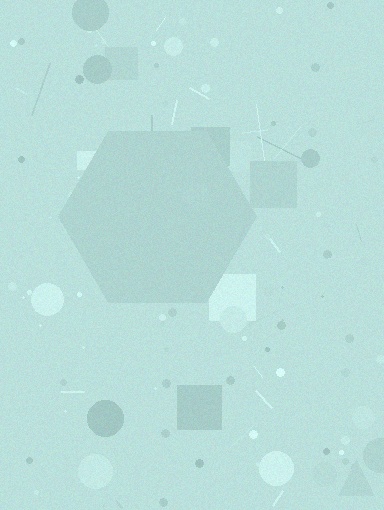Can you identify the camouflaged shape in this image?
The camouflaged shape is a hexagon.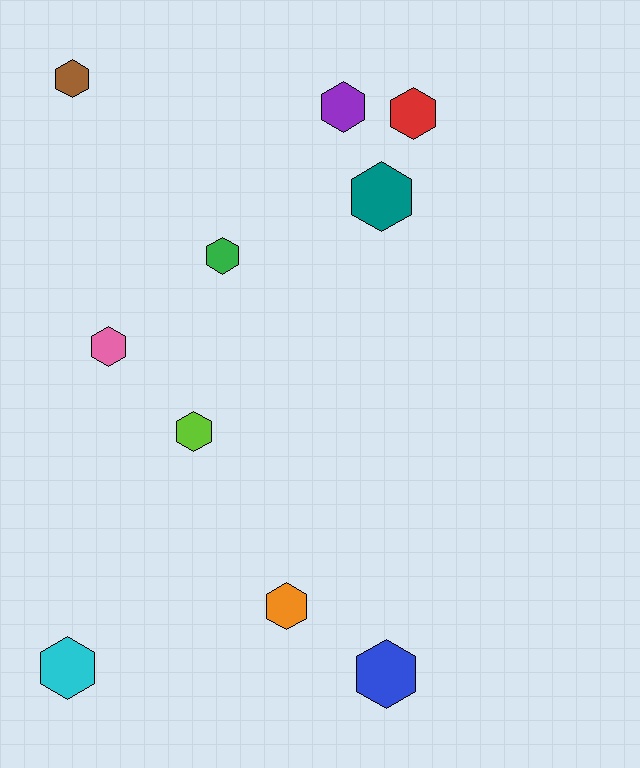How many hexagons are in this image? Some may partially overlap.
There are 10 hexagons.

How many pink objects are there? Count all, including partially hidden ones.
There is 1 pink object.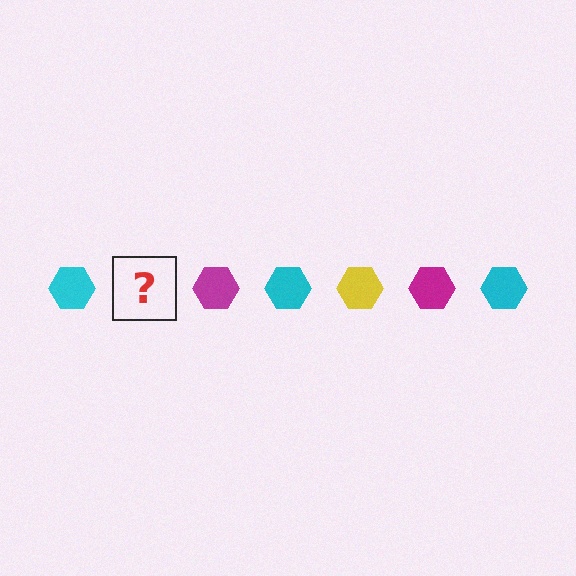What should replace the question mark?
The question mark should be replaced with a yellow hexagon.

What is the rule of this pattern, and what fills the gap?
The rule is that the pattern cycles through cyan, yellow, magenta hexagons. The gap should be filled with a yellow hexagon.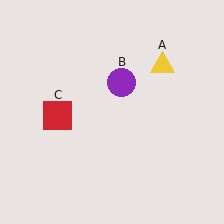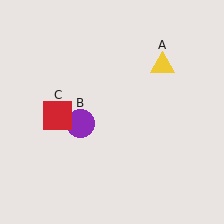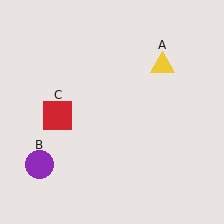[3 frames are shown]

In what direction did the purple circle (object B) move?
The purple circle (object B) moved down and to the left.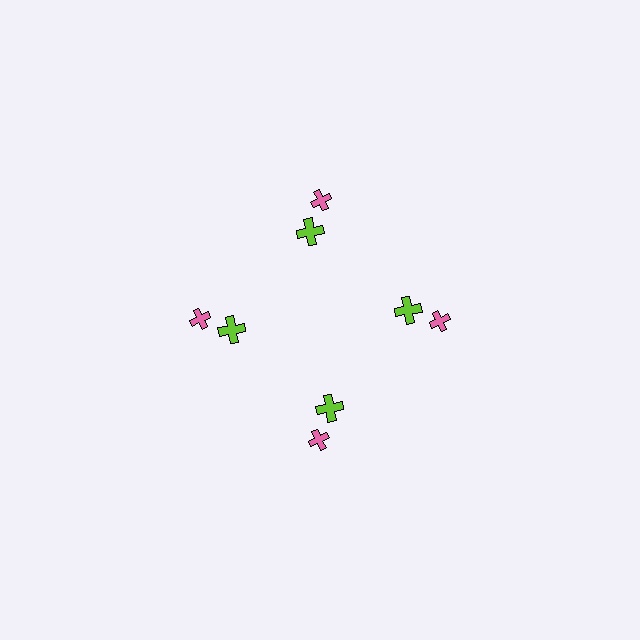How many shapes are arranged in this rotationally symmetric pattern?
There are 8 shapes, arranged in 4 groups of 2.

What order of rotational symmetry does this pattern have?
This pattern has 4-fold rotational symmetry.